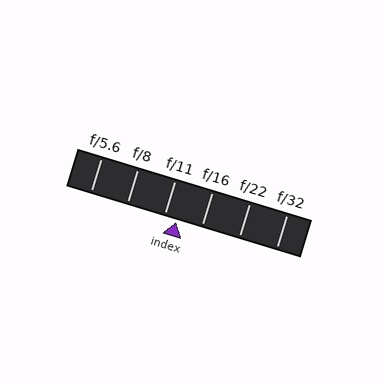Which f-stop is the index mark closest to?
The index mark is closest to f/11.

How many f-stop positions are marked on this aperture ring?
There are 6 f-stop positions marked.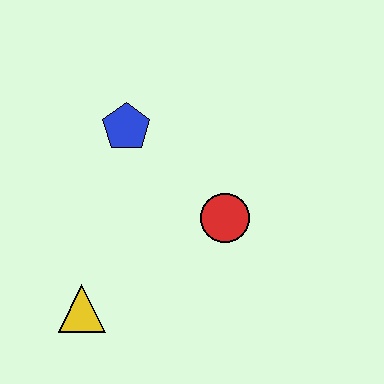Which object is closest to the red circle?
The blue pentagon is closest to the red circle.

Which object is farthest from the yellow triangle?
The blue pentagon is farthest from the yellow triangle.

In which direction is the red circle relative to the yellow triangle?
The red circle is to the right of the yellow triangle.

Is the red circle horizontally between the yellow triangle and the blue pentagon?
No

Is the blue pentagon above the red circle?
Yes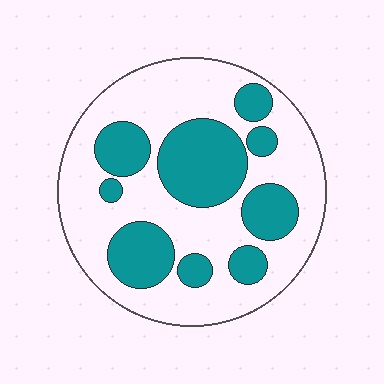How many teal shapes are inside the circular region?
9.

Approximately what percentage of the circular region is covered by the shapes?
Approximately 35%.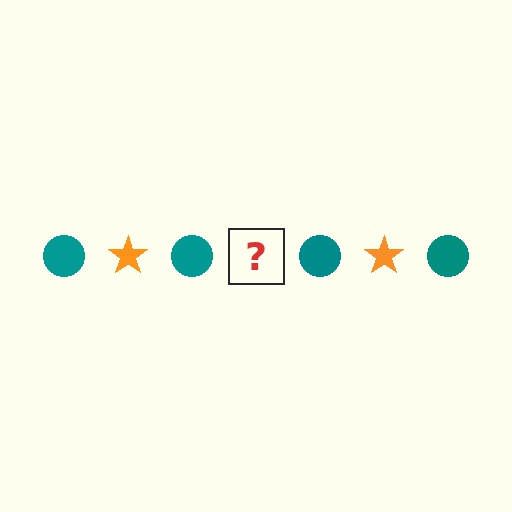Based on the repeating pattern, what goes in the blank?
The blank should be an orange star.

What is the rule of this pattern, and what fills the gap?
The rule is that the pattern alternates between teal circle and orange star. The gap should be filled with an orange star.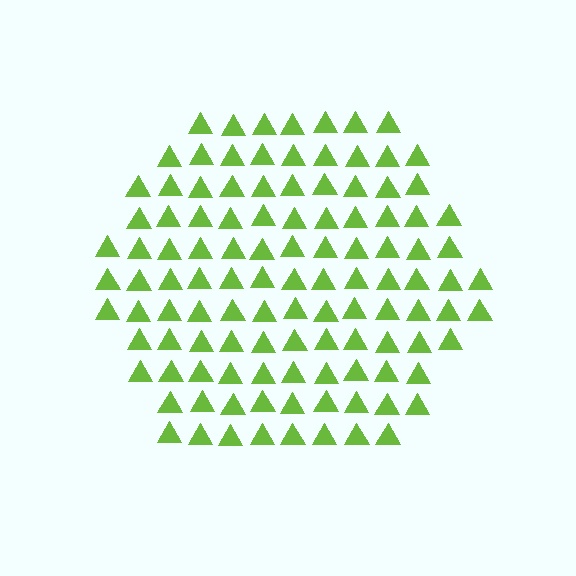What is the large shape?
The large shape is a hexagon.